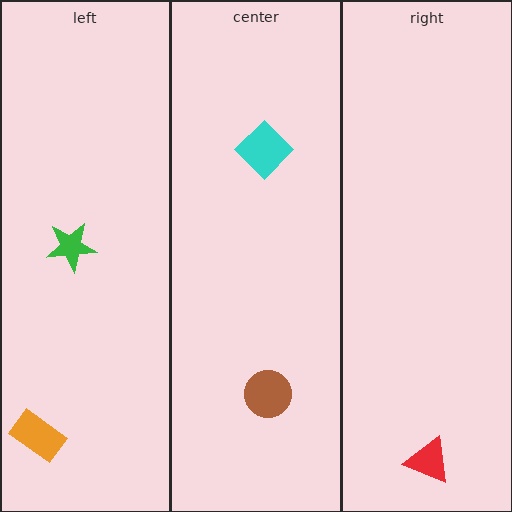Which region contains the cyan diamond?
The center region.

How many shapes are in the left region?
2.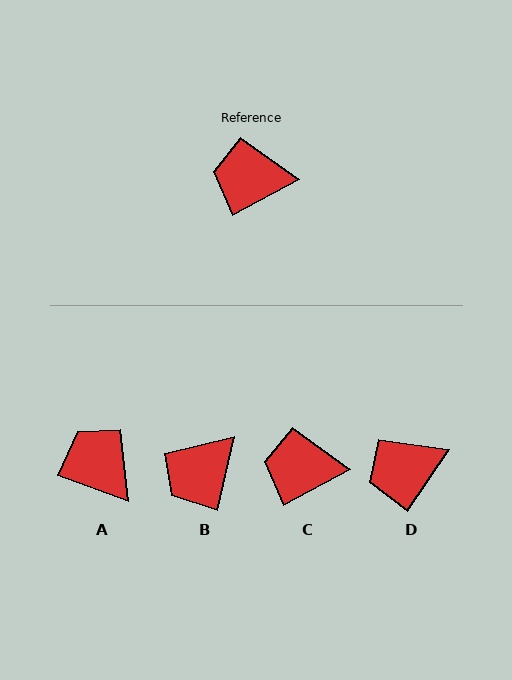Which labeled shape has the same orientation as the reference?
C.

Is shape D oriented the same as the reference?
No, it is off by about 28 degrees.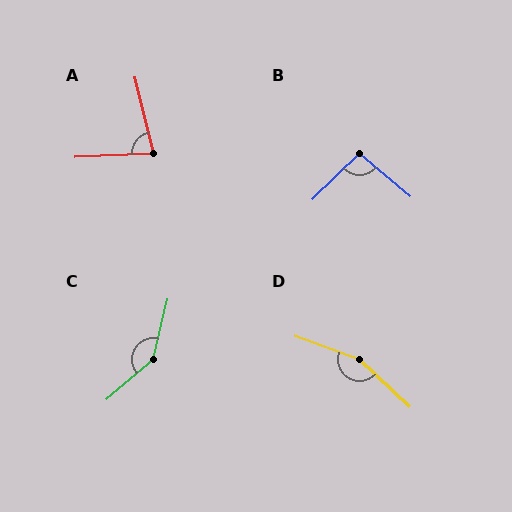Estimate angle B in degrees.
Approximately 96 degrees.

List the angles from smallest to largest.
A (79°), B (96°), C (144°), D (156°).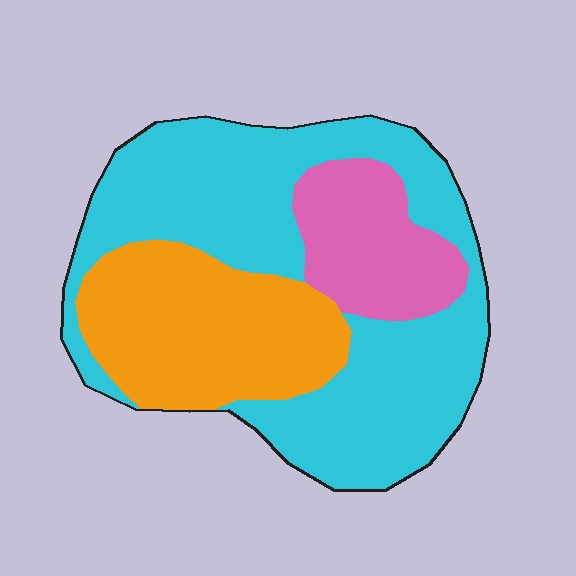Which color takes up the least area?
Pink, at roughly 15%.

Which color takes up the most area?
Cyan, at roughly 55%.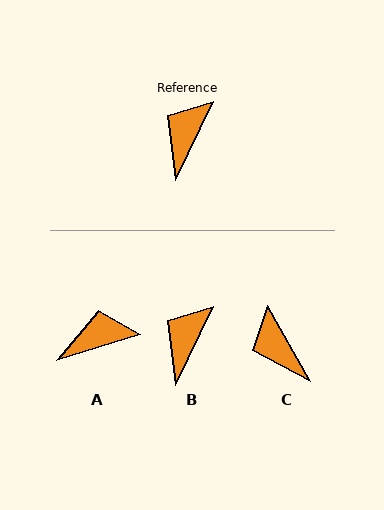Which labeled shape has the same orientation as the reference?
B.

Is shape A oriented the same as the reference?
No, it is off by about 47 degrees.